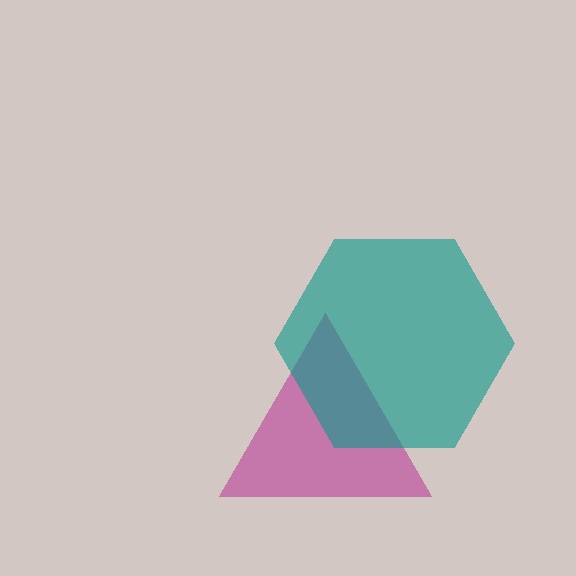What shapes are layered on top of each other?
The layered shapes are: a magenta triangle, a teal hexagon.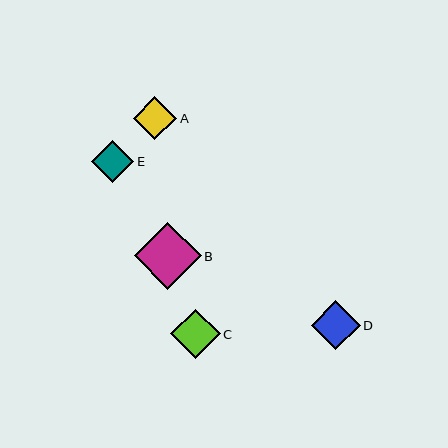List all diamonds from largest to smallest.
From largest to smallest: B, C, D, A, E.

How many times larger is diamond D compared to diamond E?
Diamond D is approximately 1.2 times the size of diamond E.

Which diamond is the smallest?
Diamond E is the smallest with a size of approximately 42 pixels.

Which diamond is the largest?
Diamond B is the largest with a size of approximately 67 pixels.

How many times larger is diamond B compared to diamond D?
Diamond B is approximately 1.4 times the size of diamond D.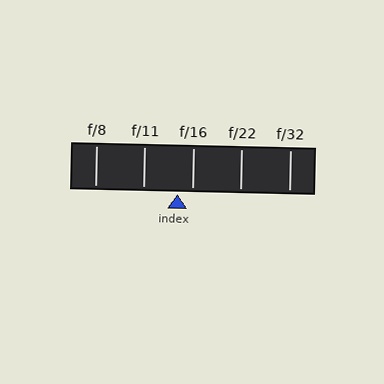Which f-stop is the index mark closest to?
The index mark is closest to f/16.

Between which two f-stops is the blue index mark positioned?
The index mark is between f/11 and f/16.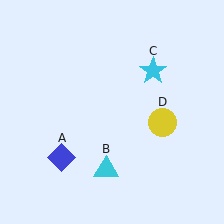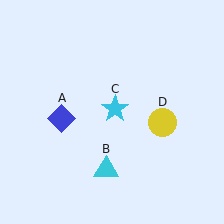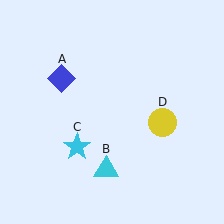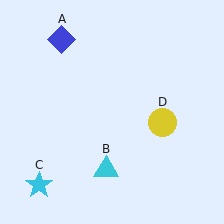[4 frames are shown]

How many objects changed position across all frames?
2 objects changed position: blue diamond (object A), cyan star (object C).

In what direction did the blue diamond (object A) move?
The blue diamond (object A) moved up.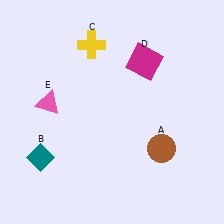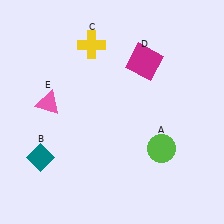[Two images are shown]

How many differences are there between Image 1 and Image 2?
There is 1 difference between the two images.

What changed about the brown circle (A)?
In Image 1, A is brown. In Image 2, it changed to lime.